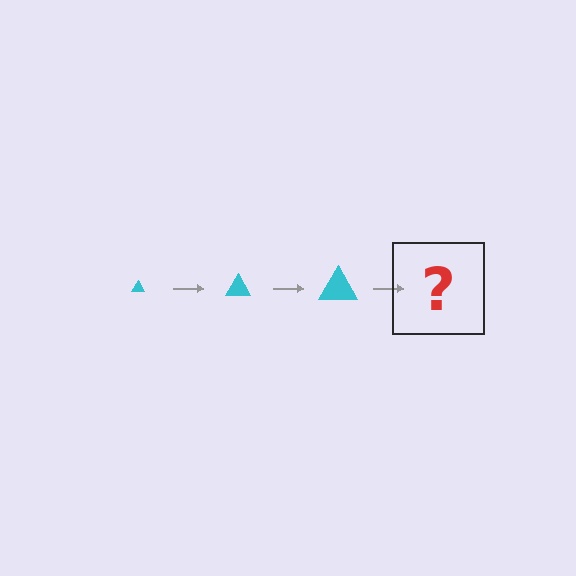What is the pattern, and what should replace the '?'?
The pattern is that the triangle gets progressively larger each step. The '?' should be a cyan triangle, larger than the previous one.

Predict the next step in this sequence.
The next step is a cyan triangle, larger than the previous one.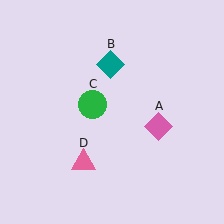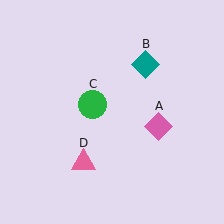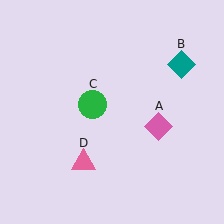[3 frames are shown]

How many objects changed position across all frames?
1 object changed position: teal diamond (object B).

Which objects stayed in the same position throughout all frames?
Pink diamond (object A) and green circle (object C) and pink triangle (object D) remained stationary.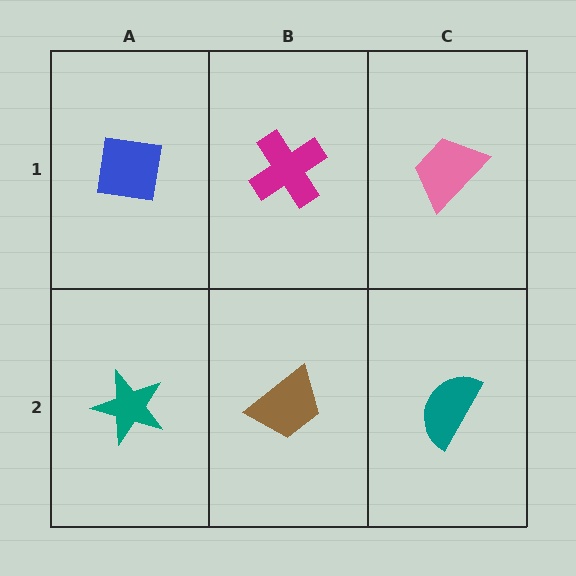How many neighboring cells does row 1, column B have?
3.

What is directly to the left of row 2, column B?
A teal star.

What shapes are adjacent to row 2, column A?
A blue square (row 1, column A), a brown trapezoid (row 2, column B).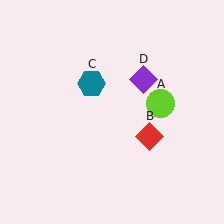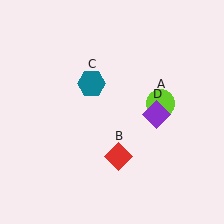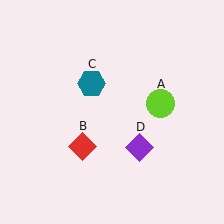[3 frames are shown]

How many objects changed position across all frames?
2 objects changed position: red diamond (object B), purple diamond (object D).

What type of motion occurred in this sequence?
The red diamond (object B), purple diamond (object D) rotated clockwise around the center of the scene.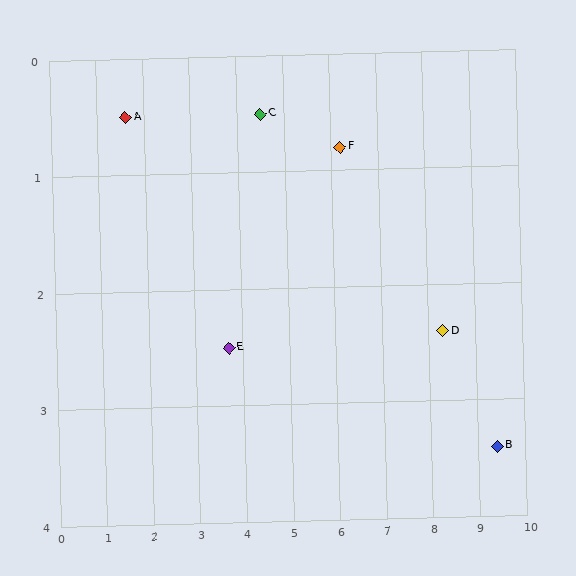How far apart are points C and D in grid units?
Points C and D are about 4.2 grid units apart.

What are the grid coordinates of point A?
Point A is at approximately (1.6, 0.5).